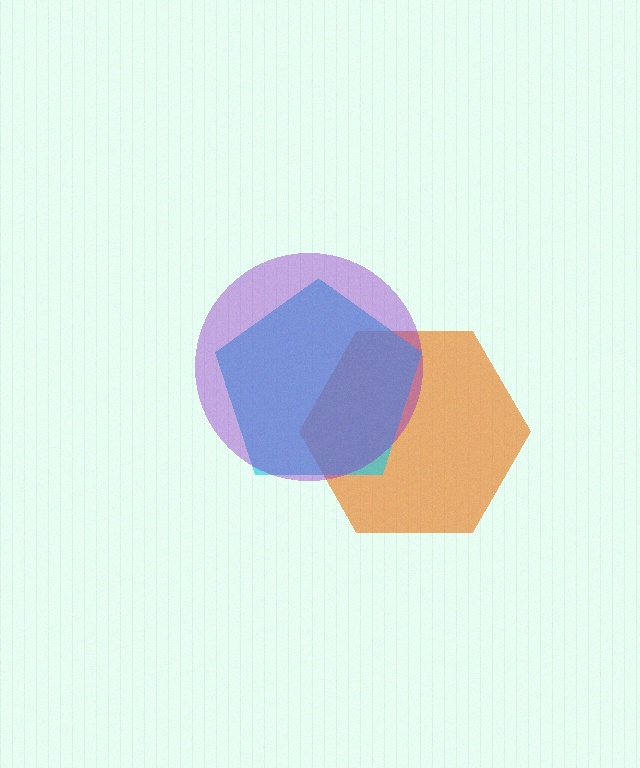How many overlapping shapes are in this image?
There are 3 overlapping shapes in the image.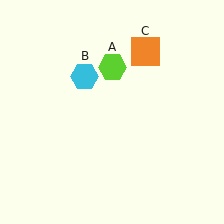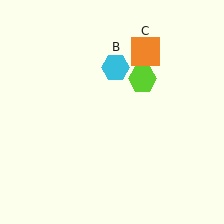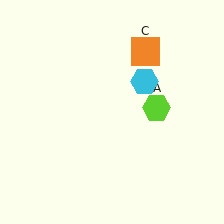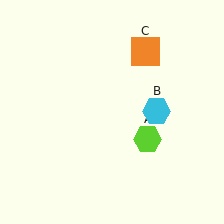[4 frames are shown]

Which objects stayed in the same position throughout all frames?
Orange square (object C) remained stationary.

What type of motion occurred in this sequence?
The lime hexagon (object A), cyan hexagon (object B) rotated clockwise around the center of the scene.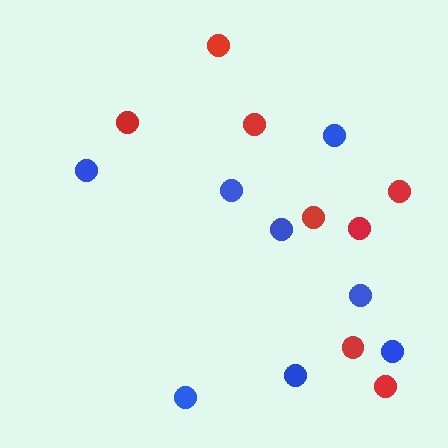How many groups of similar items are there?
There are 2 groups: one group of red circles (8) and one group of blue circles (8).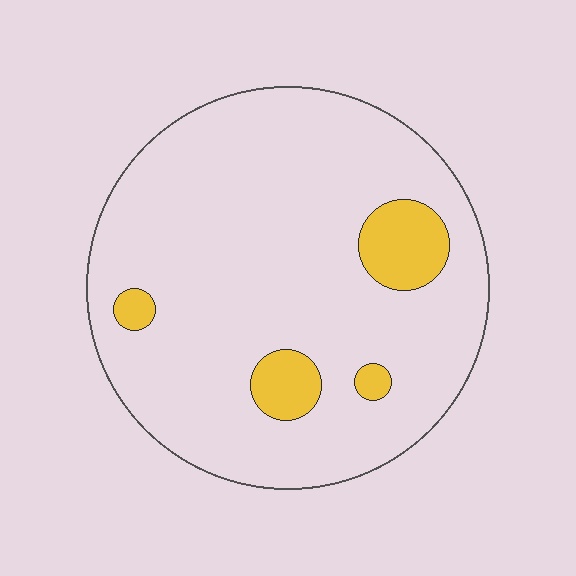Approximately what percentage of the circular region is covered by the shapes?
Approximately 10%.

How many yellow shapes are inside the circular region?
4.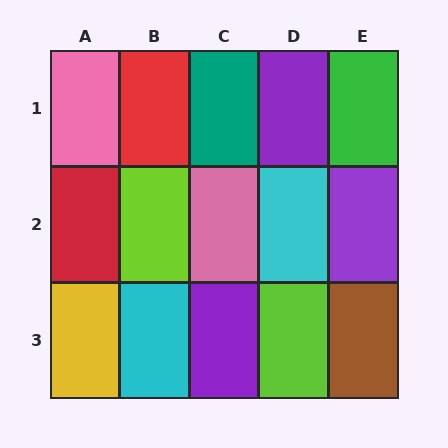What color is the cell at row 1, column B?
Red.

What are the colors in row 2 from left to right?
Red, lime, pink, cyan, purple.